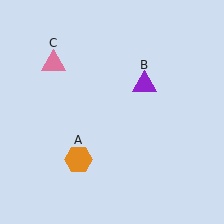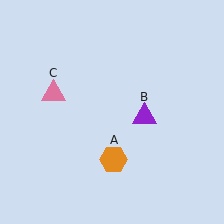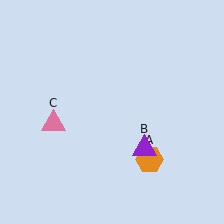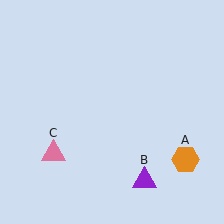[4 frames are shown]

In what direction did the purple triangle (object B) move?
The purple triangle (object B) moved down.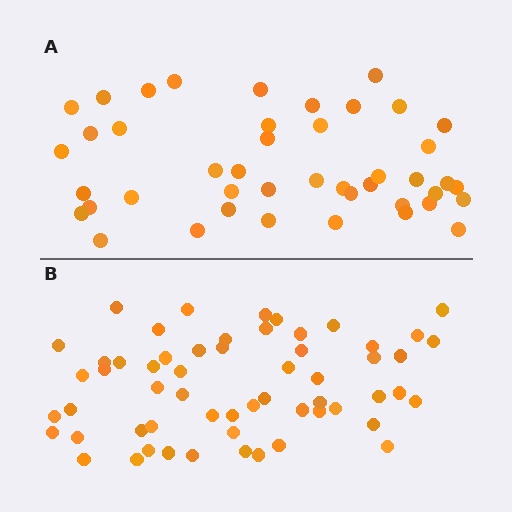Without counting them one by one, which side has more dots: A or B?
Region B (the bottom region) has more dots.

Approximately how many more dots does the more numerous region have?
Region B has approximately 15 more dots than region A.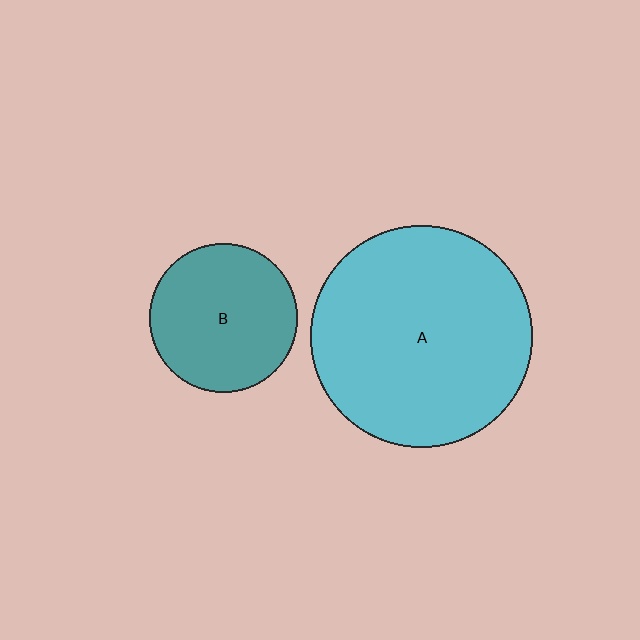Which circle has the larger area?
Circle A (cyan).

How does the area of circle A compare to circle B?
Approximately 2.2 times.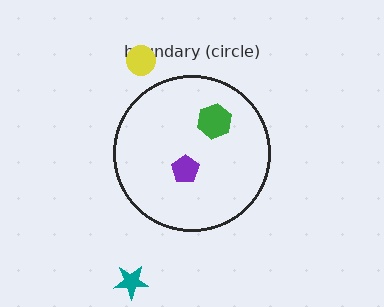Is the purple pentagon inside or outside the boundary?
Inside.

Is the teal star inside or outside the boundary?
Outside.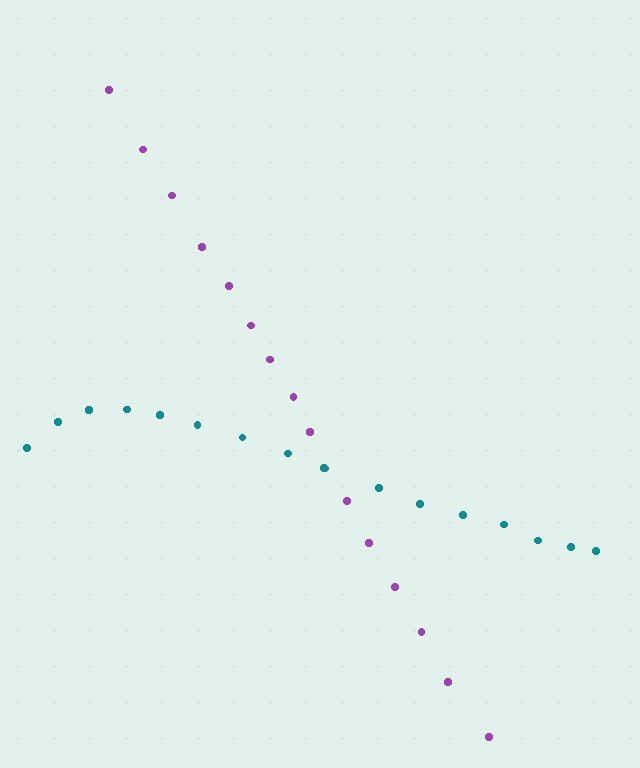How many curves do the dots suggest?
There are 2 distinct paths.